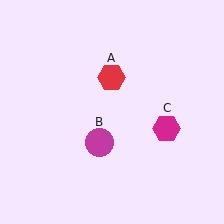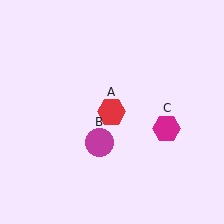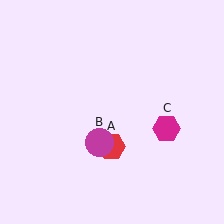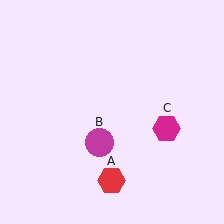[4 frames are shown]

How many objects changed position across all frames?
1 object changed position: red hexagon (object A).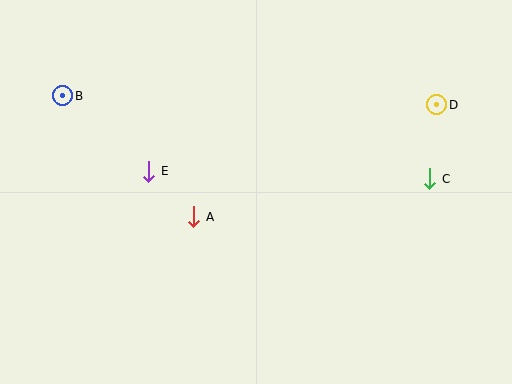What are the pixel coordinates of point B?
Point B is at (63, 96).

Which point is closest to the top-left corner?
Point B is closest to the top-left corner.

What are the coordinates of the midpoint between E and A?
The midpoint between E and A is at (171, 194).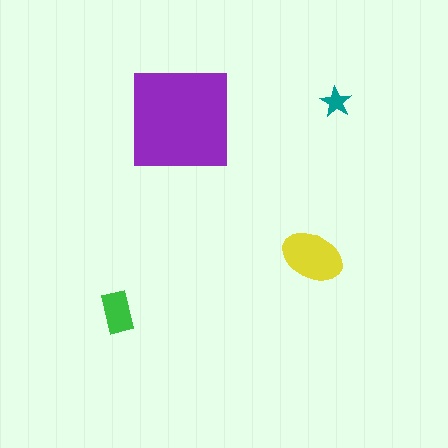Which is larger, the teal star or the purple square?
The purple square.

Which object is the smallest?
The teal star.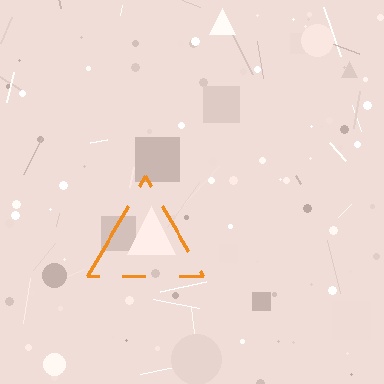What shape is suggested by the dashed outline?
The dashed outline suggests a triangle.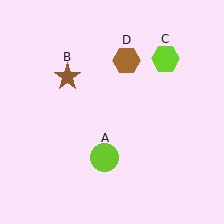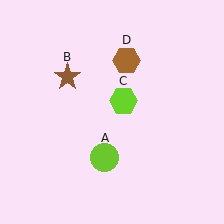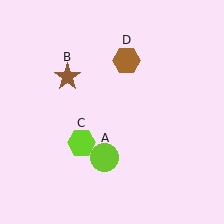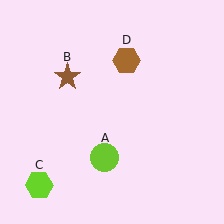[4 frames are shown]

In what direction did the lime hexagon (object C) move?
The lime hexagon (object C) moved down and to the left.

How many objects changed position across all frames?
1 object changed position: lime hexagon (object C).